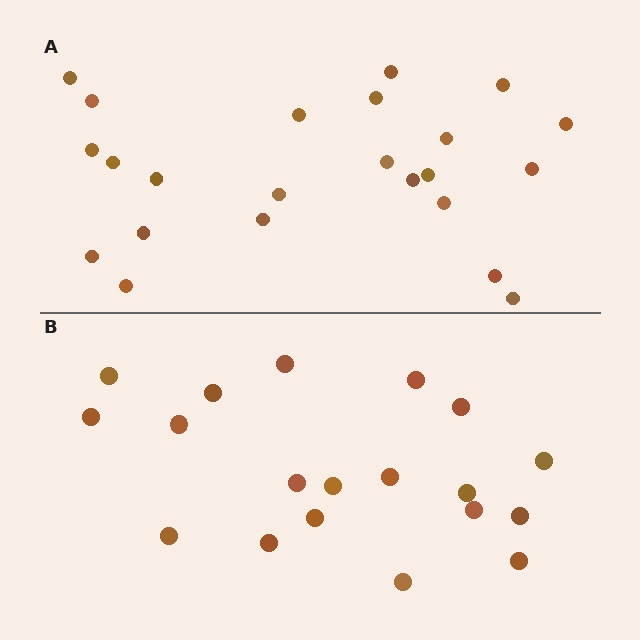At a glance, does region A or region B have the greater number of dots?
Region A (the top region) has more dots.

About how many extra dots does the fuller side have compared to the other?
Region A has about 4 more dots than region B.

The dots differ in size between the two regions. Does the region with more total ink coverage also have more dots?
No. Region B has more total ink coverage because its dots are larger, but region A actually contains more individual dots. Total area can be misleading — the number of items is what matters here.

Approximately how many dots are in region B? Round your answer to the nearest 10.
About 20 dots. (The exact count is 19, which rounds to 20.)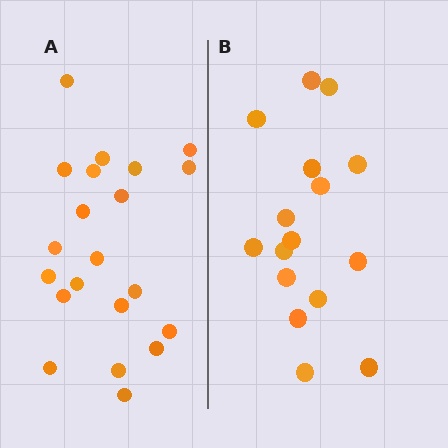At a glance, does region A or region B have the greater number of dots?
Region A (the left region) has more dots.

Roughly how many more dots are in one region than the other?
Region A has about 5 more dots than region B.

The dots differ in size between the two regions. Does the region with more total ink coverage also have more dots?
No. Region B has more total ink coverage because its dots are larger, but region A actually contains more individual dots. Total area can be misleading — the number of items is what matters here.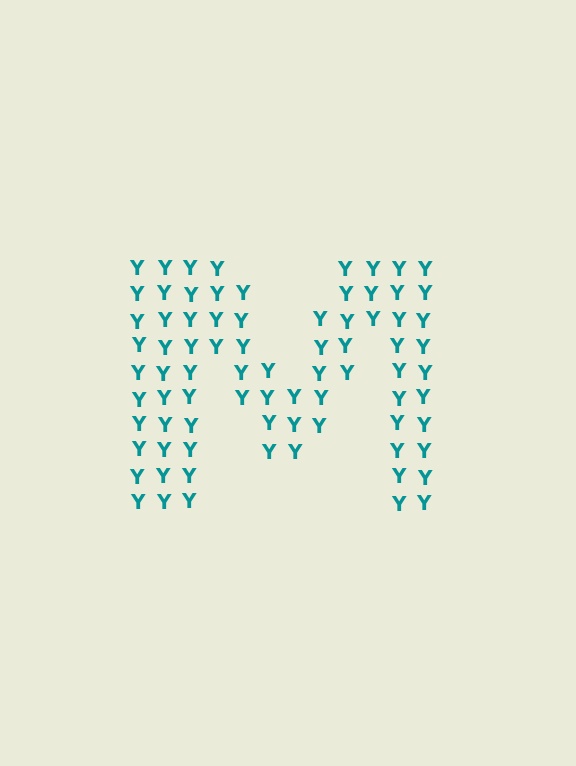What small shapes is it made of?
It is made of small letter Y's.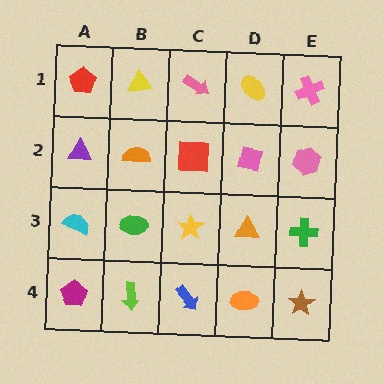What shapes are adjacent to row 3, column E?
A pink hexagon (row 2, column E), a brown star (row 4, column E), an orange triangle (row 3, column D).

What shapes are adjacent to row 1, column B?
An orange semicircle (row 2, column B), a red pentagon (row 1, column A), a pink arrow (row 1, column C).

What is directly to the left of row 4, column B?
A magenta pentagon.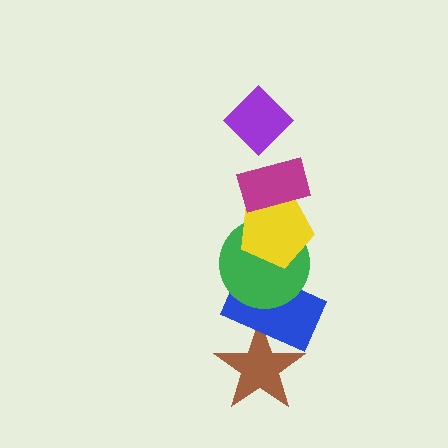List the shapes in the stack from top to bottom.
From top to bottom: the purple diamond, the magenta rectangle, the yellow pentagon, the green circle, the blue rectangle, the brown star.